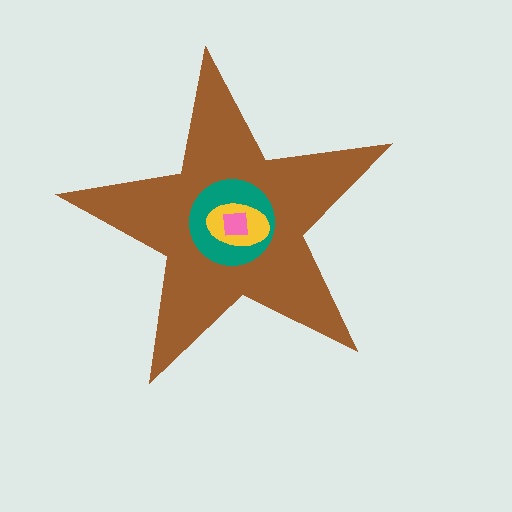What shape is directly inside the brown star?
The teal circle.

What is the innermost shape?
The pink square.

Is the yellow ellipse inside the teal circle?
Yes.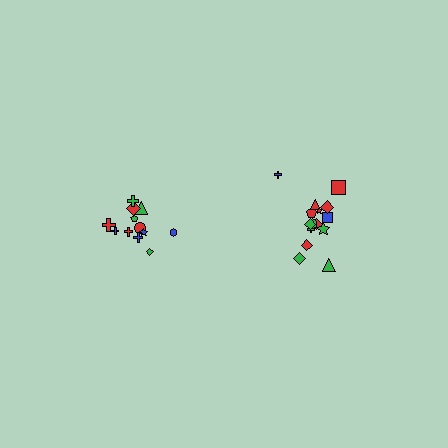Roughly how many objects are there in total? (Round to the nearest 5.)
Roughly 25 objects in total.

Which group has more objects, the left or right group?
The right group.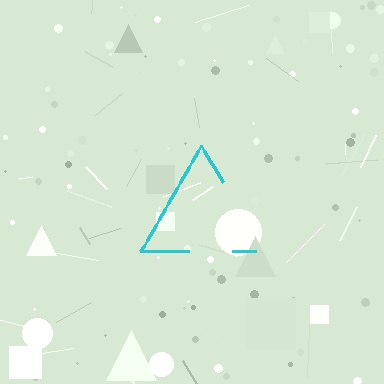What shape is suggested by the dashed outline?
The dashed outline suggests a triangle.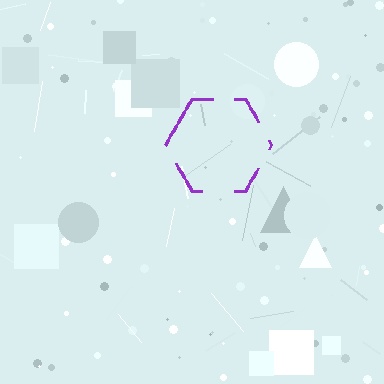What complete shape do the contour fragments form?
The contour fragments form a hexagon.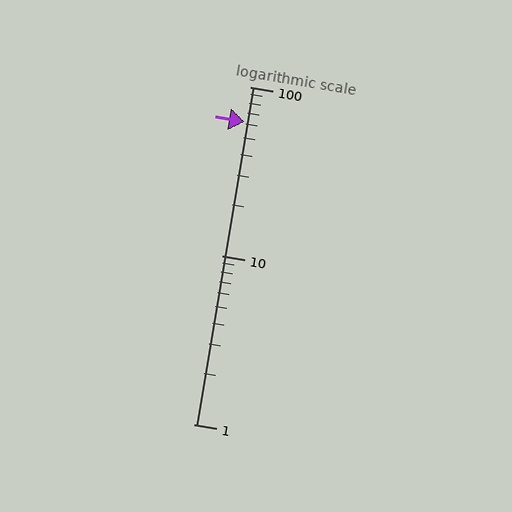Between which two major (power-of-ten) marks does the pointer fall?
The pointer is between 10 and 100.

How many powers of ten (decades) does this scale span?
The scale spans 2 decades, from 1 to 100.